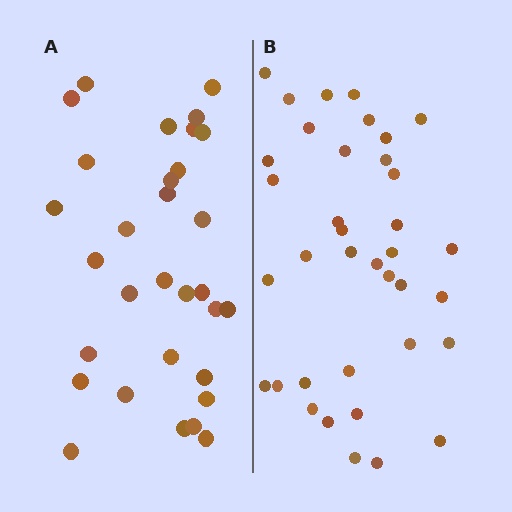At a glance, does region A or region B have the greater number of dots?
Region B (the right region) has more dots.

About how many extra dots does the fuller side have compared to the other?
Region B has about 6 more dots than region A.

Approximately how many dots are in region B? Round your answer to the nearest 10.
About 40 dots. (The exact count is 37, which rounds to 40.)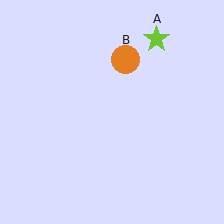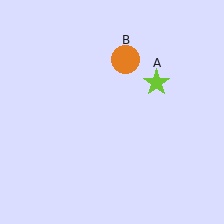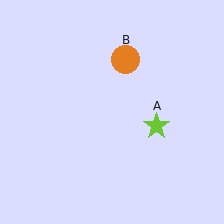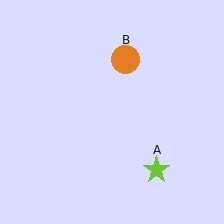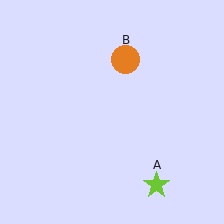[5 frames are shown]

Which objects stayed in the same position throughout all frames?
Orange circle (object B) remained stationary.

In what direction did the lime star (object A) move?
The lime star (object A) moved down.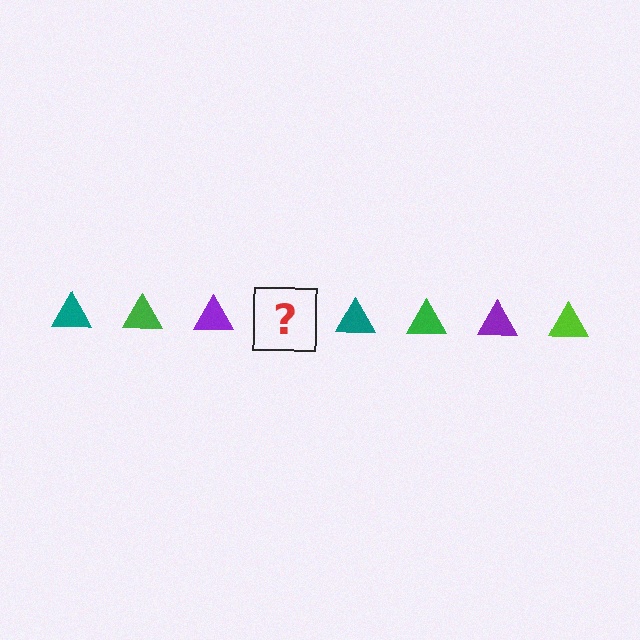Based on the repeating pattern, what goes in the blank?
The blank should be a lime triangle.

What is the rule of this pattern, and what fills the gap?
The rule is that the pattern cycles through teal, green, purple, lime triangles. The gap should be filled with a lime triangle.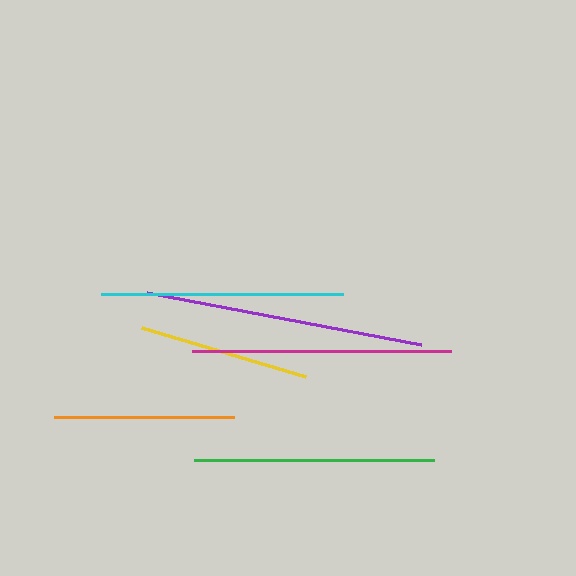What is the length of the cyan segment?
The cyan segment is approximately 242 pixels long.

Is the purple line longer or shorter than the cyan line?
The purple line is longer than the cyan line.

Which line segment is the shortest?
The yellow line is the shortest at approximately 171 pixels.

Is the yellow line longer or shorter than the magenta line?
The magenta line is longer than the yellow line.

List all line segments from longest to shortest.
From longest to shortest: purple, magenta, cyan, green, orange, yellow.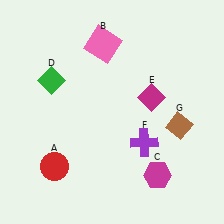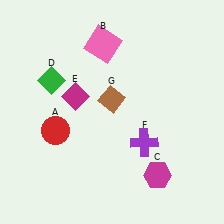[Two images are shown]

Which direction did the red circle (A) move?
The red circle (A) moved up.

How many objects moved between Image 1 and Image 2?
3 objects moved between the two images.